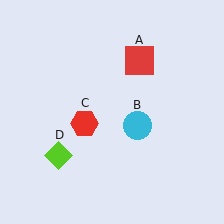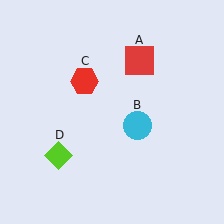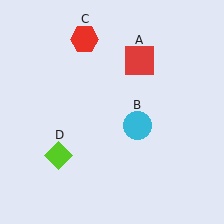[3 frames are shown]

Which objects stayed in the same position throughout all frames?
Red square (object A) and cyan circle (object B) and lime diamond (object D) remained stationary.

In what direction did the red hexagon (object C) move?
The red hexagon (object C) moved up.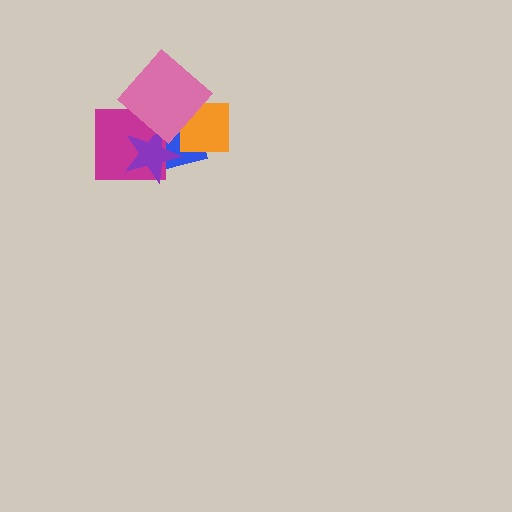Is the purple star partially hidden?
Yes, it is partially covered by another shape.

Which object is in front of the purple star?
The pink diamond is in front of the purple star.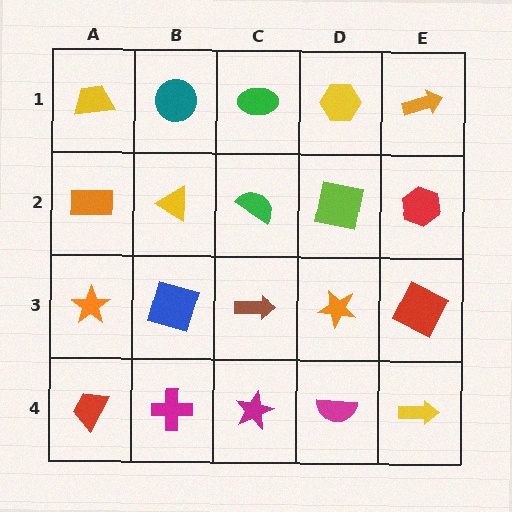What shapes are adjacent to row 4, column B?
A blue square (row 3, column B), a red trapezoid (row 4, column A), a magenta star (row 4, column C).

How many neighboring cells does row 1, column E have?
2.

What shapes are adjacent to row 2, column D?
A yellow hexagon (row 1, column D), an orange star (row 3, column D), a green semicircle (row 2, column C), a red hexagon (row 2, column E).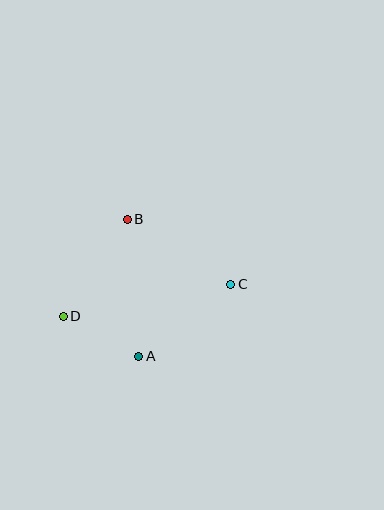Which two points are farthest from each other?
Points C and D are farthest from each other.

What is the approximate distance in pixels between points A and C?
The distance between A and C is approximately 117 pixels.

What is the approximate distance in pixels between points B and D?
The distance between B and D is approximately 116 pixels.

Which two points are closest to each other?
Points A and D are closest to each other.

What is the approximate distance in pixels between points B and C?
The distance between B and C is approximately 122 pixels.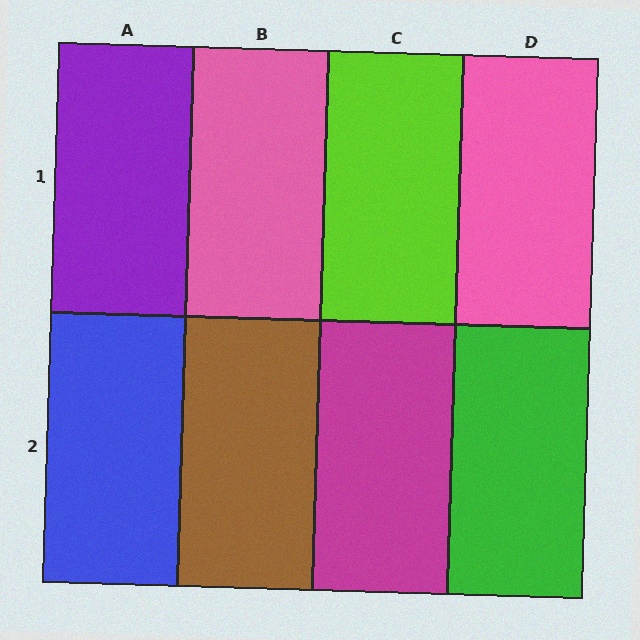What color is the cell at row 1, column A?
Purple.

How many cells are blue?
1 cell is blue.